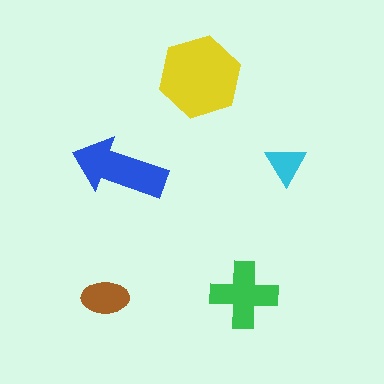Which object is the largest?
The yellow hexagon.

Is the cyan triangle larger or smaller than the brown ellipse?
Smaller.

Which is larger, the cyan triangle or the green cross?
The green cross.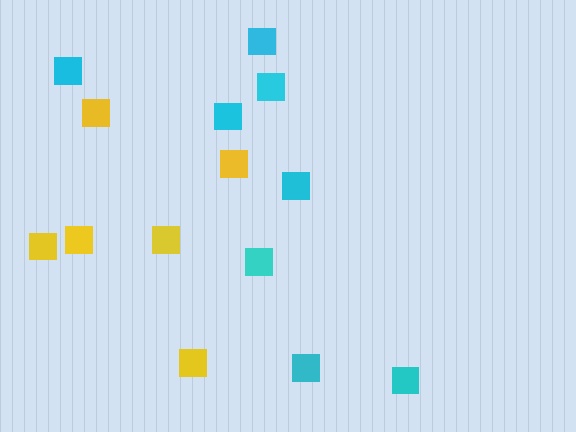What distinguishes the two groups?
There are 2 groups: one group of yellow squares (6) and one group of cyan squares (8).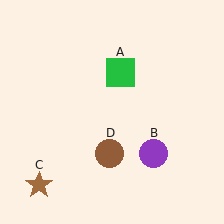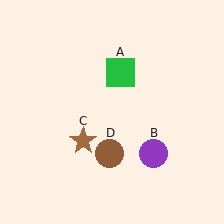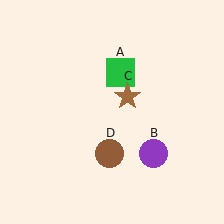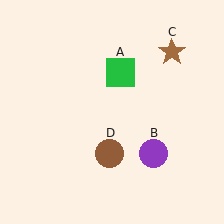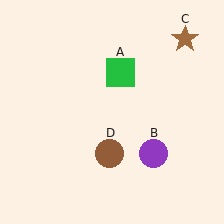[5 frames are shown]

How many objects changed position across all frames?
1 object changed position: brown star (object C).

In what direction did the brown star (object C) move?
The brown star (object C) moved up and to the right.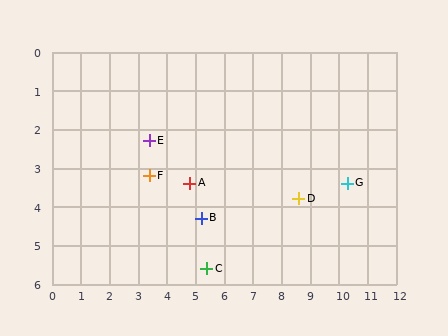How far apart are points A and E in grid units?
Points A and E are about 1.8 grid units apart.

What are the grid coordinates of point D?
Point D is at approximately (8.6, 3.8).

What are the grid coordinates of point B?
Point B is at approximately (5.2, 4.3).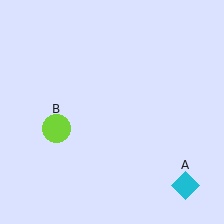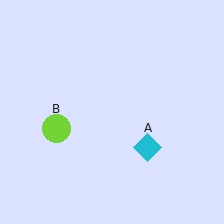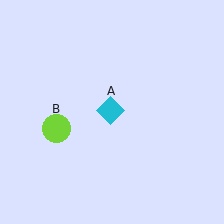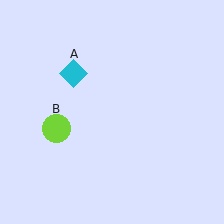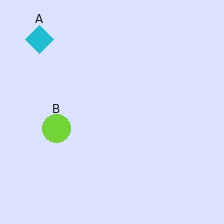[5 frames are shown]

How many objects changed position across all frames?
1 object changed position: cyan diamond (object A).